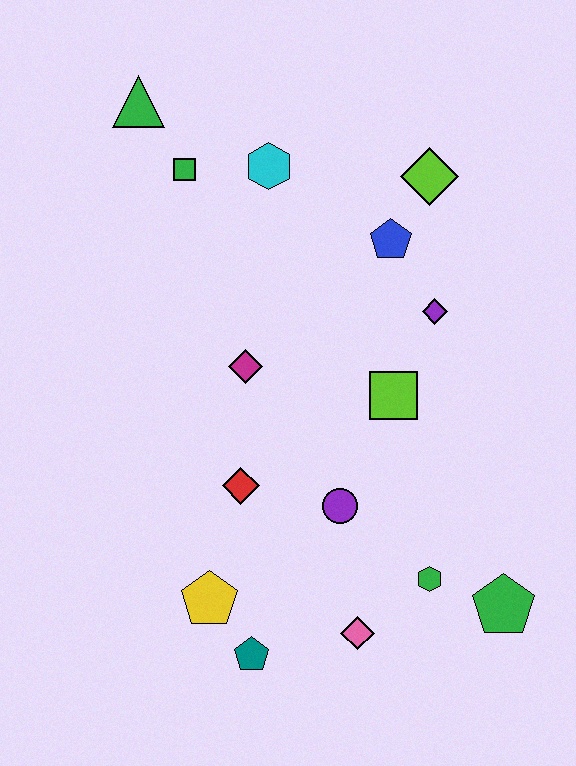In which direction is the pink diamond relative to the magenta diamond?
The pink diamond is below the magenta diamond.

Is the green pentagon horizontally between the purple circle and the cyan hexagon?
No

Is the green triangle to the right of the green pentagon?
No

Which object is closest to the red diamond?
The purple circle is closest to the red diamond.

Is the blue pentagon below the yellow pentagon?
No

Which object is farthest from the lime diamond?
The teal pentagon is farthest from the lime diamond.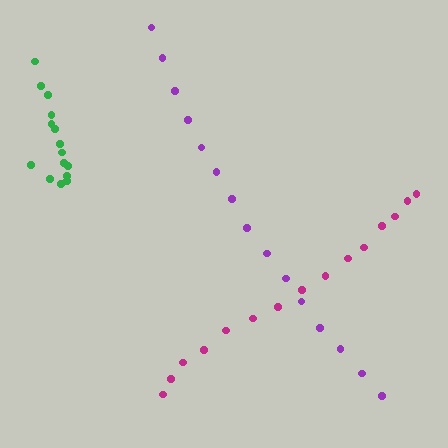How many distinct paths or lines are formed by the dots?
There are 3 distinct paths.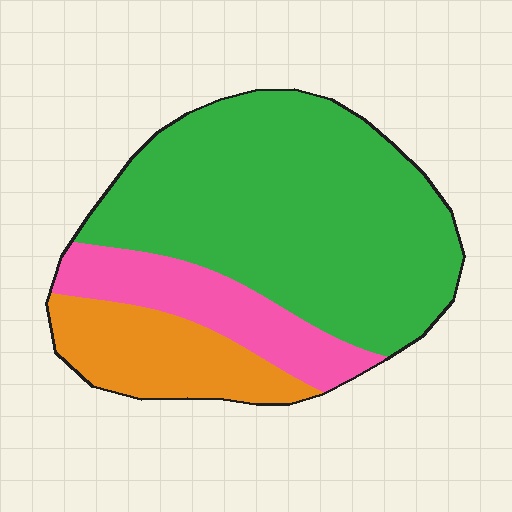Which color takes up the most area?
Green, at roughly 65%.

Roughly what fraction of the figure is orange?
Orange takes up about one sixth (1/6) of the figure.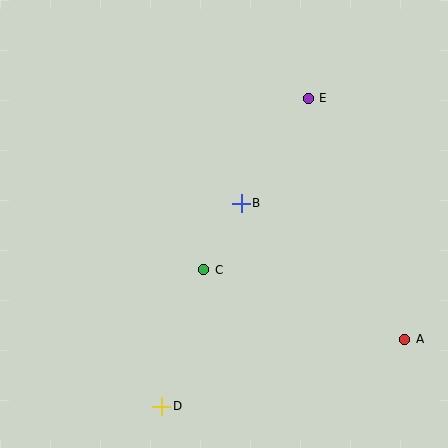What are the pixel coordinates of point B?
Point B is at (241, 203).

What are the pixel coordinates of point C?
Point C is at (204, 270).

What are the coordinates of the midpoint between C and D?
The midpoint between C and D is at (183, 338).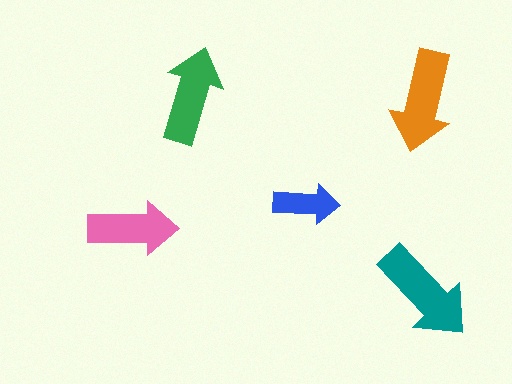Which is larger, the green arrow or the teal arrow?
The teal one.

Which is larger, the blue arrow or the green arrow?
The green one.